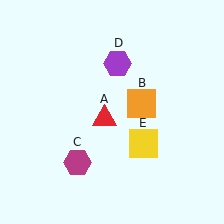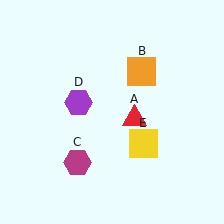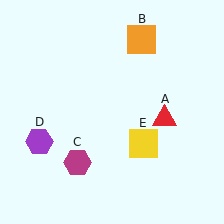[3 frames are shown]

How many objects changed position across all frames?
3 objects changed position: red triangle (object A), orange square (object B), purple hexagon (object D).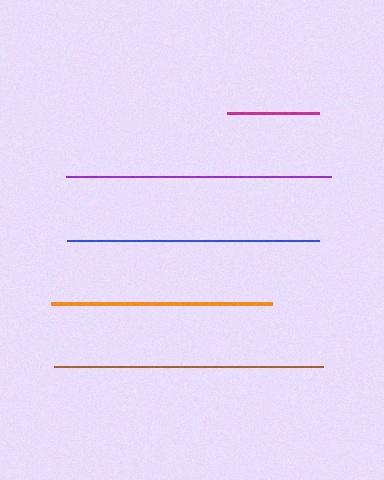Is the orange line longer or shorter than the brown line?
The brown line is longer than the orange line.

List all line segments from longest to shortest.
From longest to shortest: brown, purple, blue, orange, magenta.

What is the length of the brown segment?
The brown segment is approximately 269 pixels long.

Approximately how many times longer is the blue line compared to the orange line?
The blue line is approximately 1.1 times the length of the orange line.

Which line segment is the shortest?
The magenta line is the shortest at approximately 92 pixels.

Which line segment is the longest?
The brown line is the longest at approximately 269 pixels.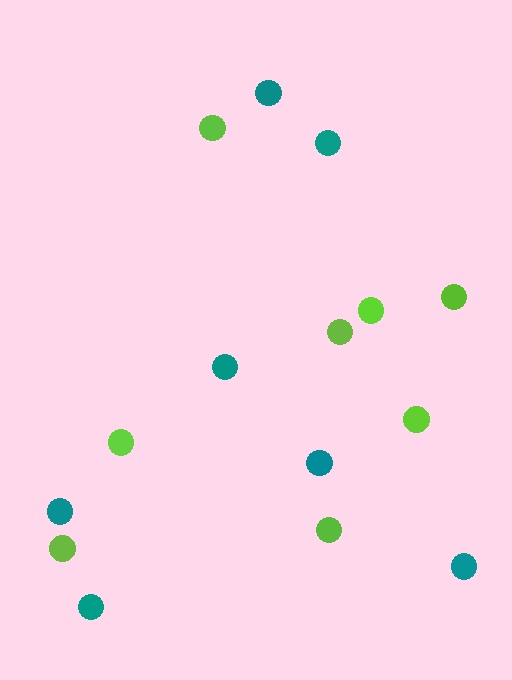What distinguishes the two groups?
There are 2 groups: one group of teal circles (7) and one group of lime circles (8).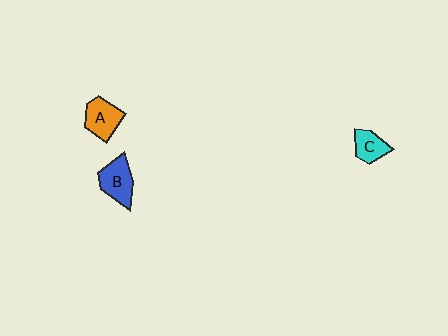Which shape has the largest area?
Shape B (blue).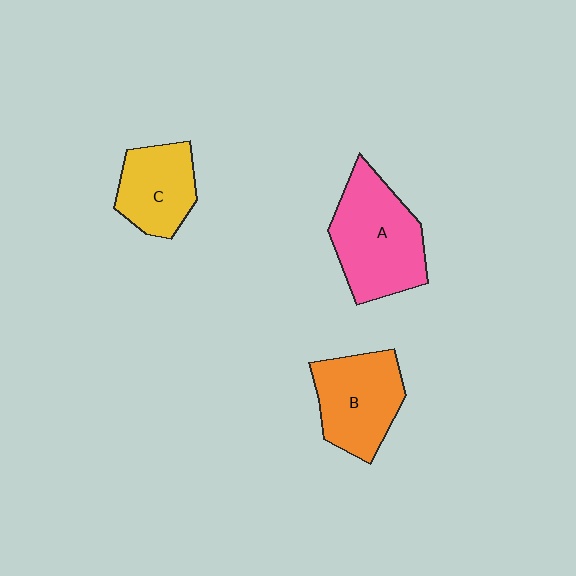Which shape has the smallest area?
Shape C (yellow).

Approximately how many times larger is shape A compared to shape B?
Approximately 1.3 times.